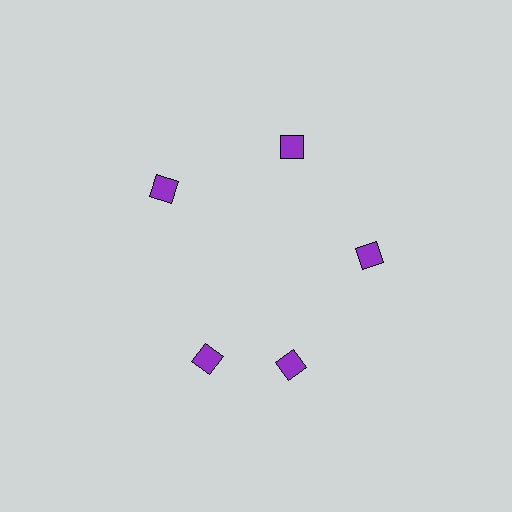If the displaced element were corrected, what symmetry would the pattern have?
It would have 5-fold rotational symmetry — the pattern would map onto itself every 72 degrees.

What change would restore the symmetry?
The symmetry would be restored by rotating it back into even spacing with its neighbors so that all 5 diamonds sit at equal angles and equal distance from the center.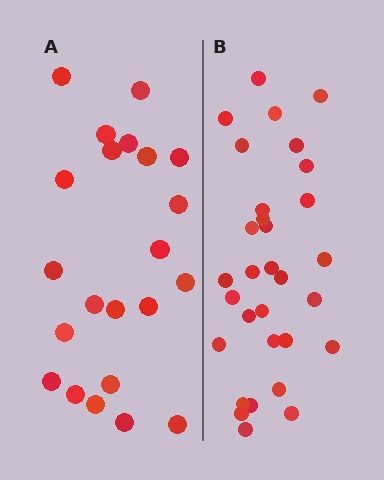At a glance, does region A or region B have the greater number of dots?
Region B (the right region) has more dots.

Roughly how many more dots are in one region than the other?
Region B has roughly 8 or so more dots than region A.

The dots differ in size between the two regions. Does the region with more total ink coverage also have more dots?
No. Region A has more total ink coverage because its dots are larger, but region B actually contains more individual dots. Total area can be misleading — the number of items is what matters here.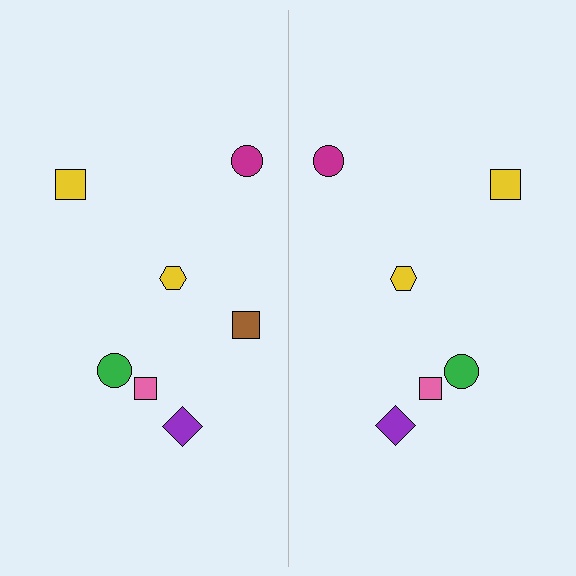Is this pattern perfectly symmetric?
No, the pattern is not perfectly symmetric. A brown square is missing from the right side.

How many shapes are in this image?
There are 13 shapes in this image.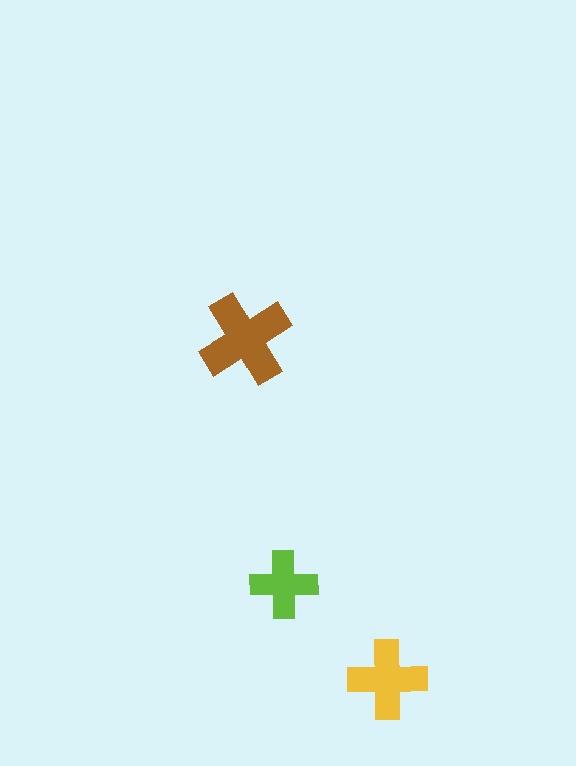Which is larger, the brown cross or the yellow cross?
The brown one.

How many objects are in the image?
There are 3 objects in the image.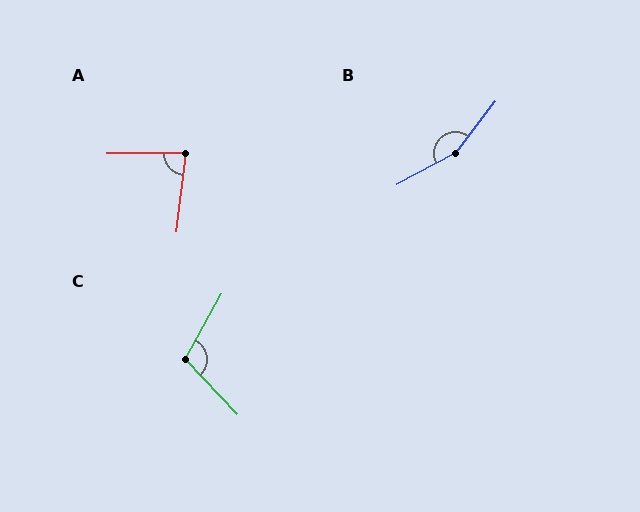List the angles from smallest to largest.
A (83°), C (107°), B (156°).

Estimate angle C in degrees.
Approximately 107 degrees.